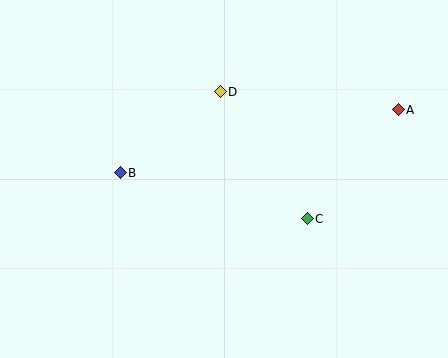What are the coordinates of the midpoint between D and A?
The midpoint between D and A is at (309, 101).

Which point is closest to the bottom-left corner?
Point B is closest to the bottom-left corner.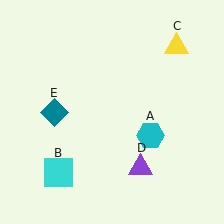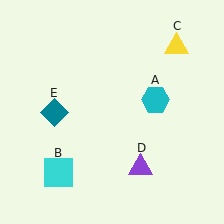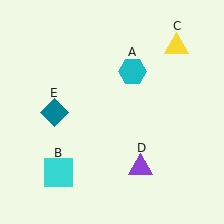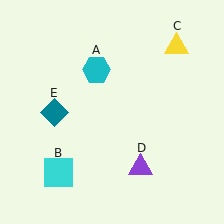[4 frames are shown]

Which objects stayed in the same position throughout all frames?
Cyan square (object B) and yellow triangle (object C) and purple triangle (object D) and teal diamond (object E) remained stationary.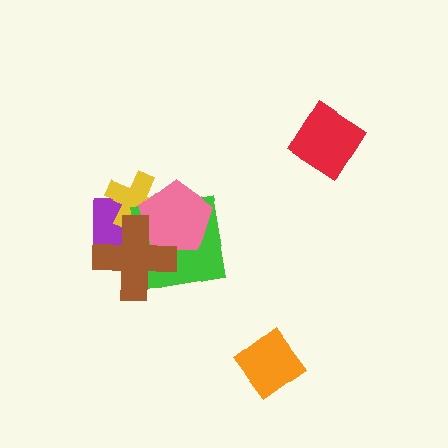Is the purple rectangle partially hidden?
Yes, it is partially covered by another shape.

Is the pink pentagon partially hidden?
Yes, it is partially covered by another shape.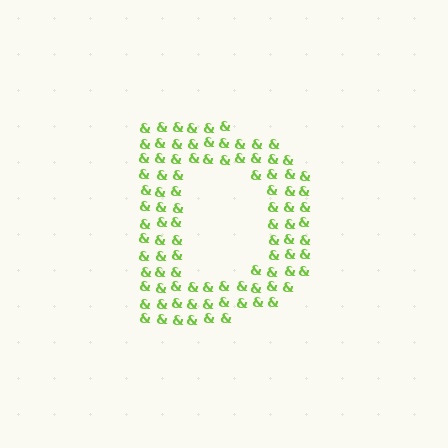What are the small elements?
The small elements are ampersands.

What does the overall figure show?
The overall figure shows the letter D.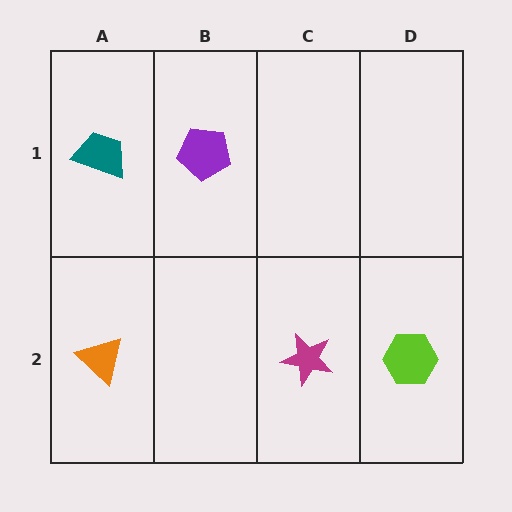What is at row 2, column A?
An orange triangle.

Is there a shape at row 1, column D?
No, that cell is empty.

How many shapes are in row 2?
3 shapes.